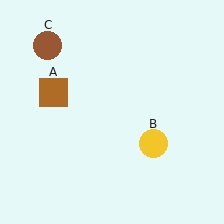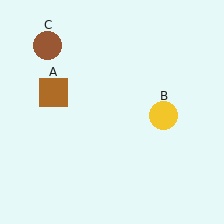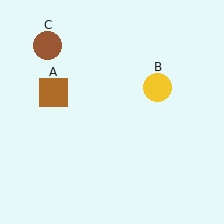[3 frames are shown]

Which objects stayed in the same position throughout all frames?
Brown square (object A) and brown circle (object C) remained stationary.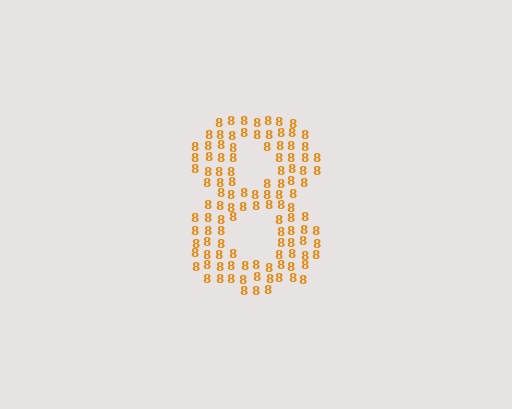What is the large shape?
The large shape is the digit 8.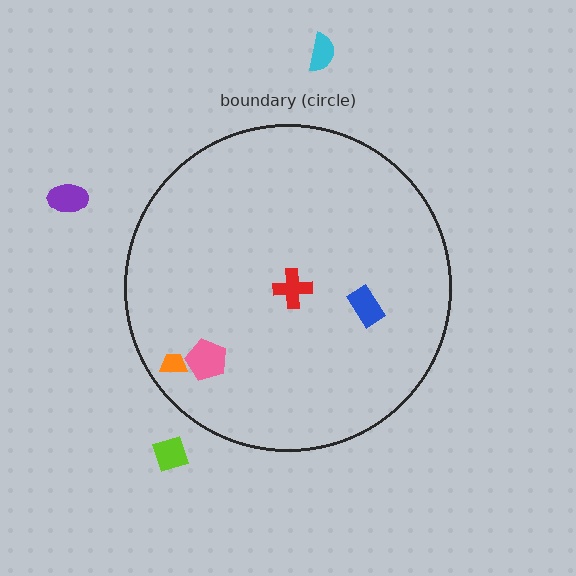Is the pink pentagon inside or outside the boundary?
Inside.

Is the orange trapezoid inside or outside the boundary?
Inside.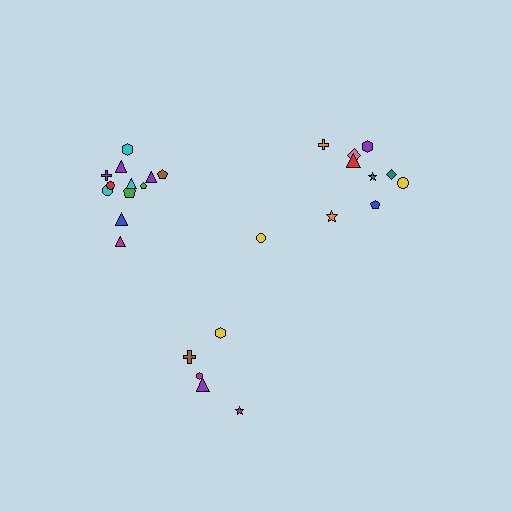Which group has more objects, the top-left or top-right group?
The top-left group.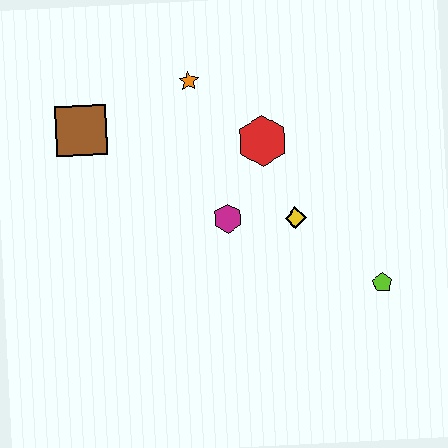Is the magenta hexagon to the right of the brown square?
Yes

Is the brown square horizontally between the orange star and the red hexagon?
No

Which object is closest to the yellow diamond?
The magenta hexagon is closest to the yellow diamond.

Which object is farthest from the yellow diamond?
The brown square is farthest from the yellow diamond.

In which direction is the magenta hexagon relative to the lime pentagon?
The magenta hexagon is to the left of the lime pentagon.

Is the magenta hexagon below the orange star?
Yes